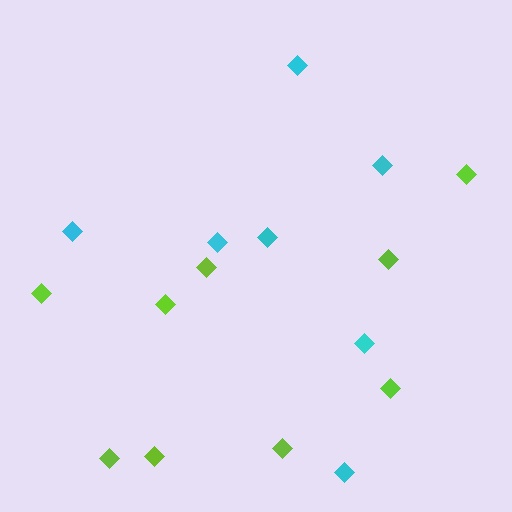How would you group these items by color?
There are 2 groups: one group of cyan diamonds (7) and one group of lime diamonds (9).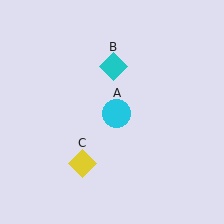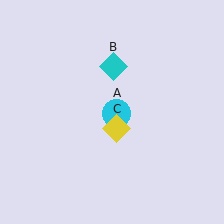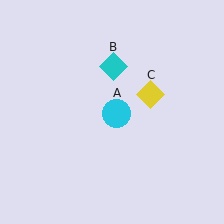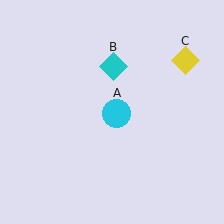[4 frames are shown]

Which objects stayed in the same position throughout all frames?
Cyan circle (object A) and cyan diamond (object B) remained stationary.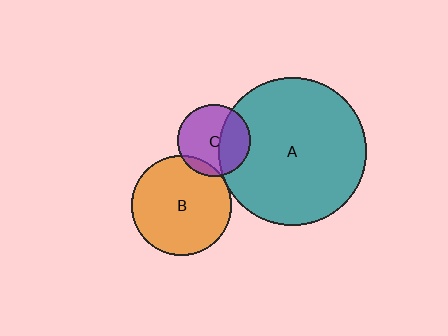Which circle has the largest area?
Circle A (teal).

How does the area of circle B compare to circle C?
Approximately 1.9 times.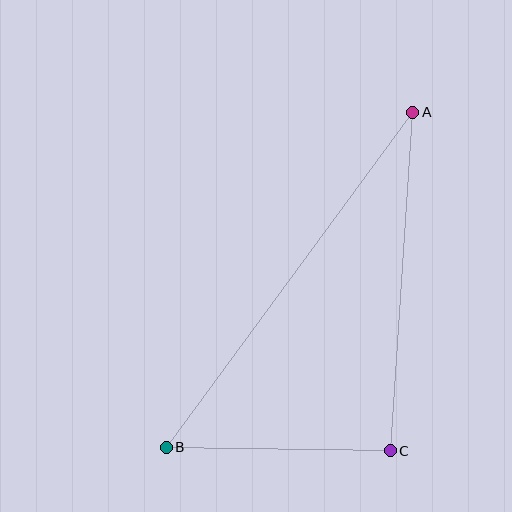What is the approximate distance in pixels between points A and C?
The distance between A and C is approximately 339 pixels.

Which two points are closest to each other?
Points B and C are closest to each other.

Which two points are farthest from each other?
Points A and B are farthest from each other.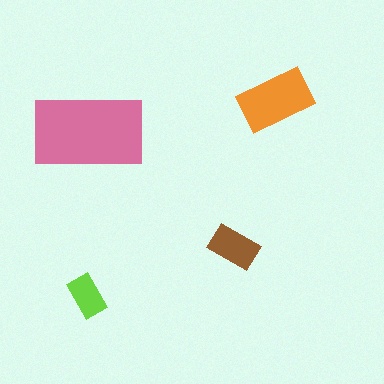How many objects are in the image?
There are 4 objects in the image.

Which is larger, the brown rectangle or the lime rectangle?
The brown one.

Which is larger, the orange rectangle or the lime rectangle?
The orange one.